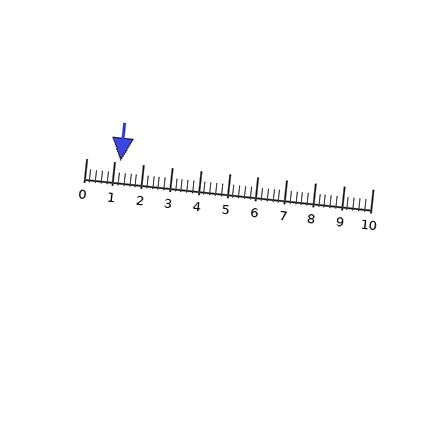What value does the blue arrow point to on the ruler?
The blue arrow points to approximately 1.2.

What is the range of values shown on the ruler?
The ruler shows values from 0 to 10.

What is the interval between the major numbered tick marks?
The major tick marks are spaced 1 units apart.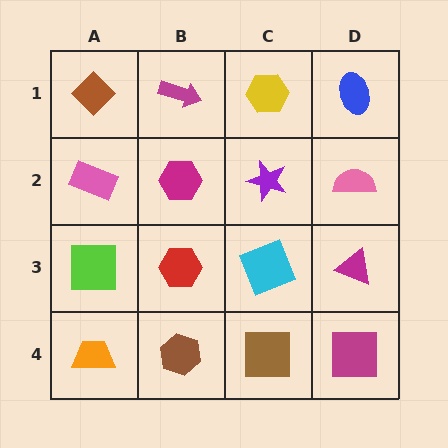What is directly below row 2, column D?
A magenta triangle.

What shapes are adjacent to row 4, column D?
A magenta triangle (row 3, column D), a brown square (row 4, column C).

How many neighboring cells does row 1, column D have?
2.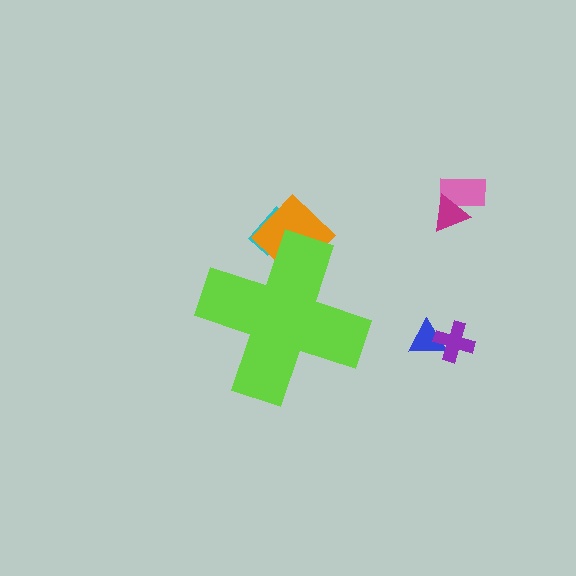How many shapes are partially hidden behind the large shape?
2 shapes are partially hidden.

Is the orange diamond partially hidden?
Yes, the orange diamond is partially hidden behind the lime cross.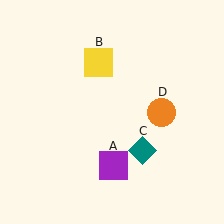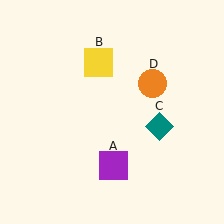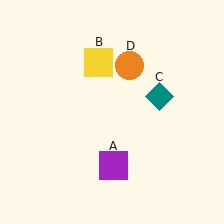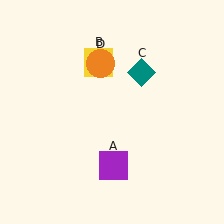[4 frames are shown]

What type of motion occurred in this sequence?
The teal diamond (object C), orange circle (object D) rotated counterclockwise around the center of the scene.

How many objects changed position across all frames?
2 objects changed position: teal diamond (object C), orange circle (object D).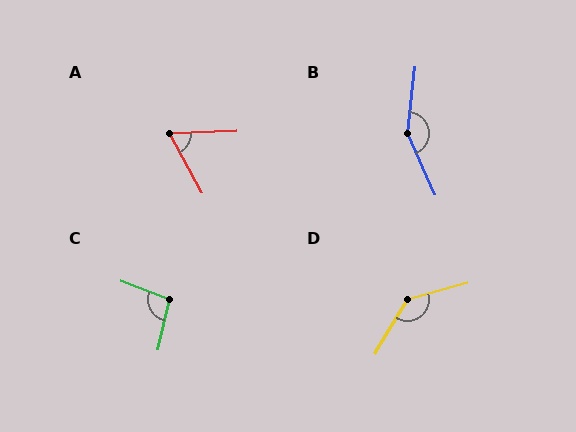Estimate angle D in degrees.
Approximately 136 degrees.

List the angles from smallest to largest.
A (63°), C (97°), D (136°), B (150°).